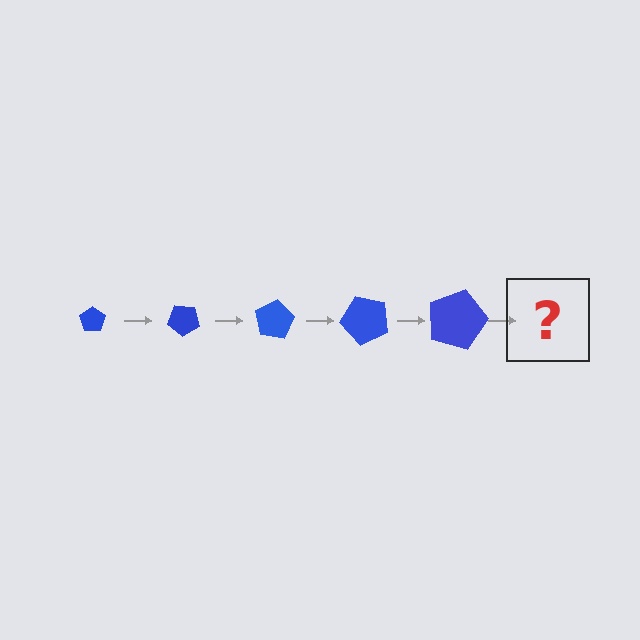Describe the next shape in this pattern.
It should be a pentagon, larger than the previous one and rotated 200 degrees from the start.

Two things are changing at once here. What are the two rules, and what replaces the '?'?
The two rules are that the pentagon grows larger each step and it rotates 40 degrees each step. The '?' should be a pentagon, larger than the previous one and rotated 200 degrees from the start.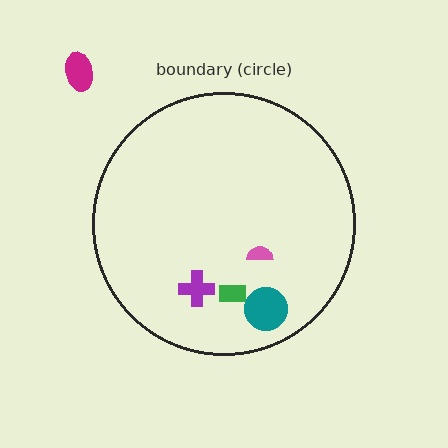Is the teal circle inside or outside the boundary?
Inside.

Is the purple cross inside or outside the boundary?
Inside.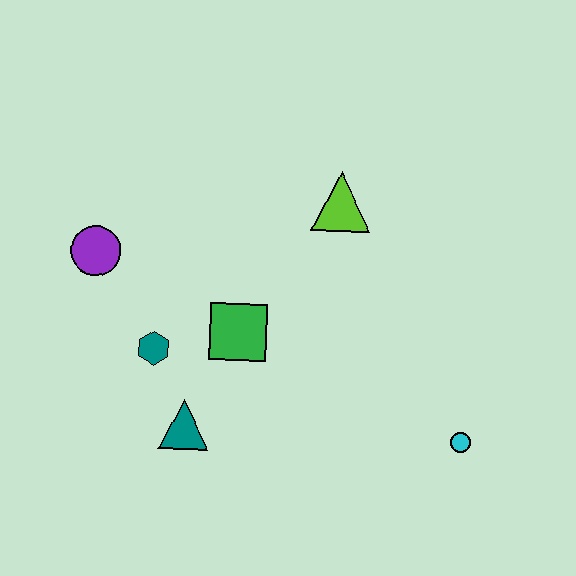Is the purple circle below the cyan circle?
No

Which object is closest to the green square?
The teal hexagon is closest to the green square.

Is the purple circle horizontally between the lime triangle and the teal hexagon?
No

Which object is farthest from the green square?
The cyan circle is farthest from the green square.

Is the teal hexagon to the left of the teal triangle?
Yes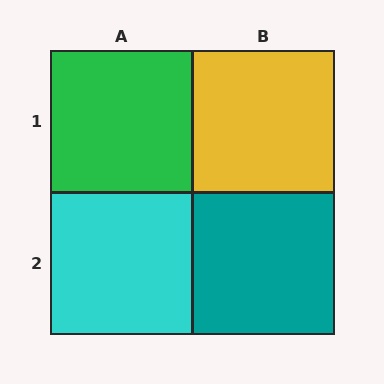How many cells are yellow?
1 cell is yellow.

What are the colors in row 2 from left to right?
Cyan, teal.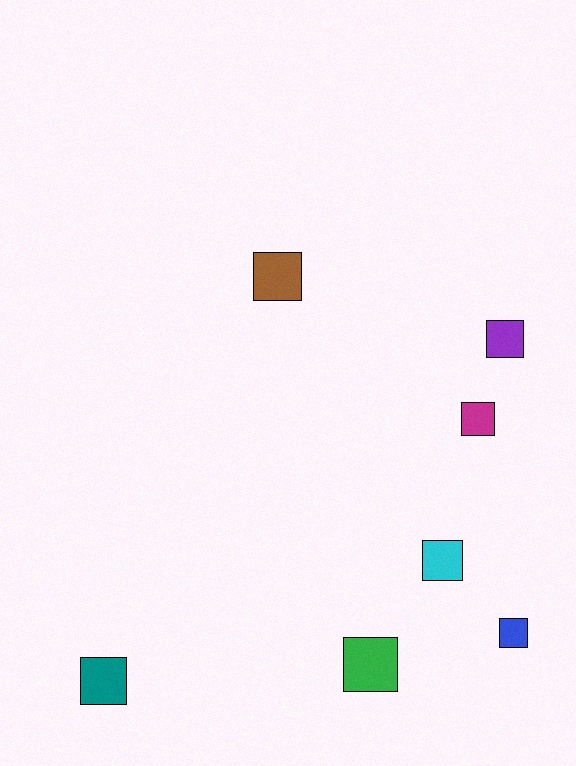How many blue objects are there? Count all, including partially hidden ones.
There is 1 blue object.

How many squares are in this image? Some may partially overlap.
There are 7 squares.